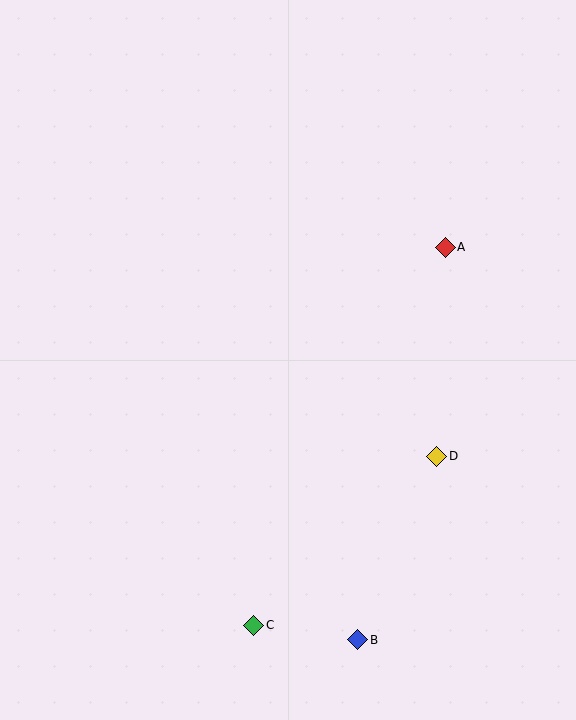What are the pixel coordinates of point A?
Point A is at (445, 247).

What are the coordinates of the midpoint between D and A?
The midpoint between D and A is at (441, 352).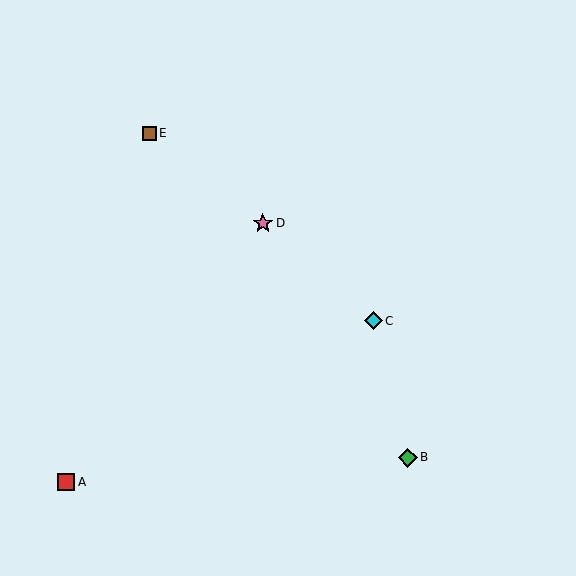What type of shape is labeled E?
Shape E is a brown square.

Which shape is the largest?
The pink star (labeled D) is the largest.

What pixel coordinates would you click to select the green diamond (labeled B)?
Click at (408, 458) to select the green diamond B.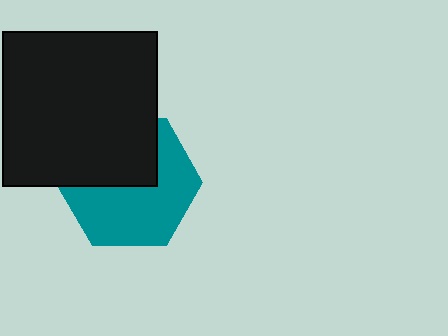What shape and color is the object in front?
The object in front is a black square.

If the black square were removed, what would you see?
You would see the complete teal hexagon.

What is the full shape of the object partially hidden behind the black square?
The partially hidden object is a teal hexagon.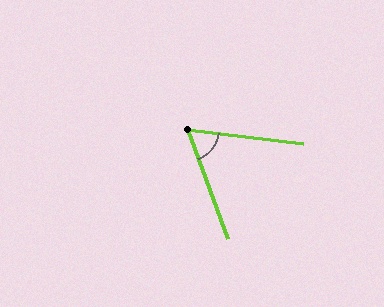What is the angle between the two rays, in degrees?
Approximately 62 degrees.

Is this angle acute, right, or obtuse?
It is acute.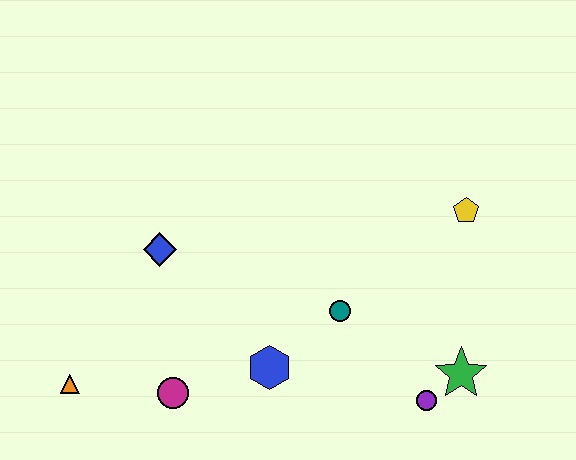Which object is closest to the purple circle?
The green star is closest to the purple circle.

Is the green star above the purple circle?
Yes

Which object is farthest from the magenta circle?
The yellow pentagon is farthest from the magenta circle.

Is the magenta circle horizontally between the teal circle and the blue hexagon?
No